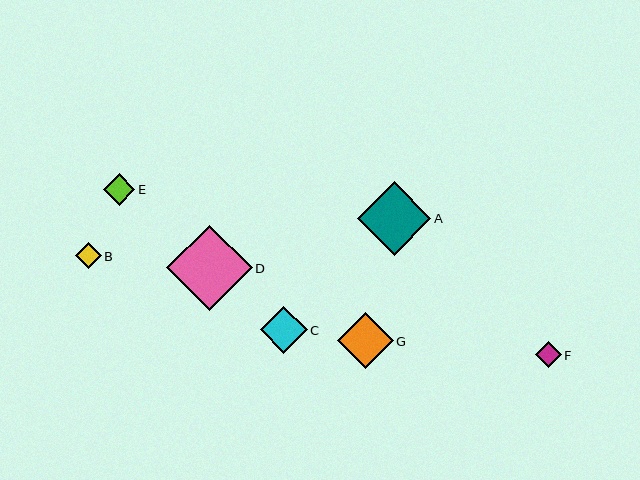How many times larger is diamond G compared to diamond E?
Diamond G is approximately 1.8 times the size of diamond E.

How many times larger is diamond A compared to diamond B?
Diamond A is approximately 2.8 times the size of diamond B.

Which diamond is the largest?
Diamond D is the largest with a size of approximately 85 pixels.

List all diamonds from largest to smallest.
From largest to smallest: D, A, G, C, E, B, F.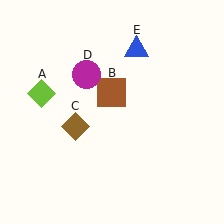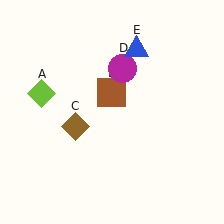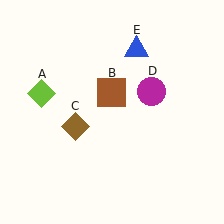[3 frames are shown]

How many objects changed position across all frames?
1 object changed position: magenta circle (object D).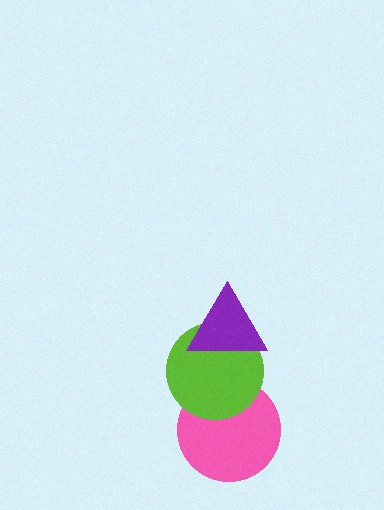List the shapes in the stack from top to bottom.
From top to bottom: the purple triangle, the lime circle, the pink circle.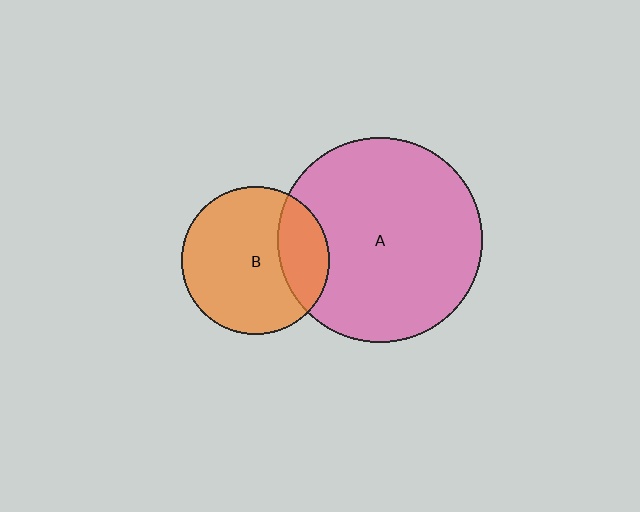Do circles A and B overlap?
Yes.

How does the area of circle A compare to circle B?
Approximately 1.9 times.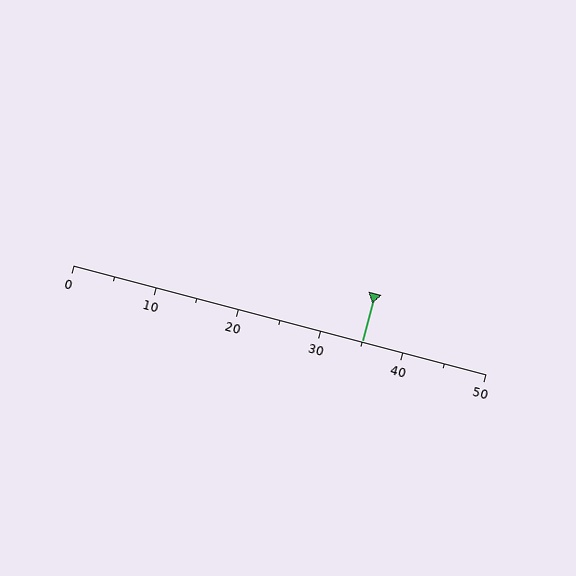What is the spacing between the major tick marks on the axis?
The major ticks are spaced 10 apart.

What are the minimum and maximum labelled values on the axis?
The axis runs from 0 to 50.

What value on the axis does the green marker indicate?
The marker indicates approximately 35.